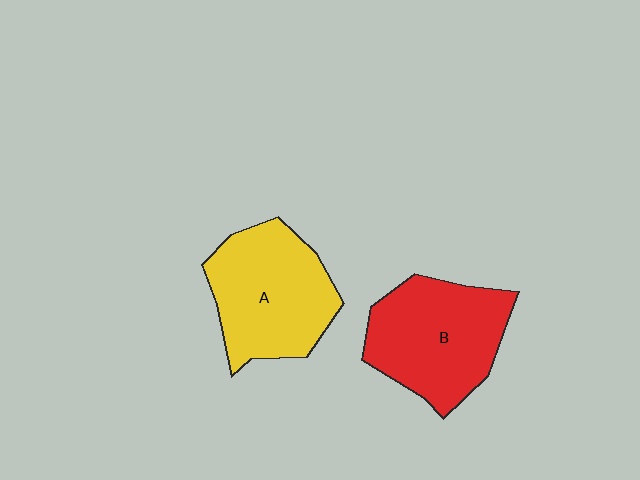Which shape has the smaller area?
Shape A (yellow).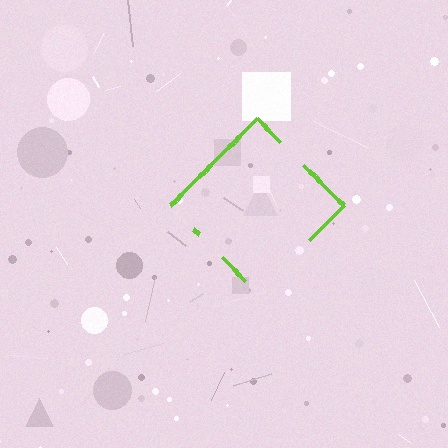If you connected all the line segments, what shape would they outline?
They would outline a diamond.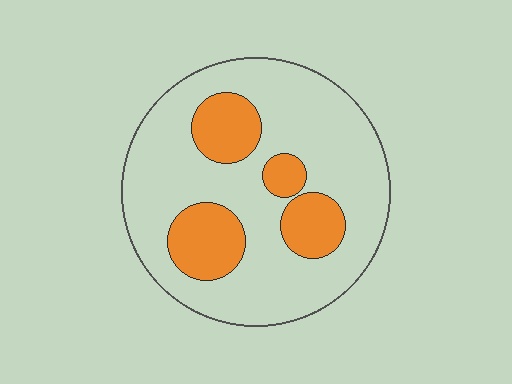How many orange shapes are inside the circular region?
4.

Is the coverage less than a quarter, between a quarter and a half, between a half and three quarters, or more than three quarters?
Less than a quarter.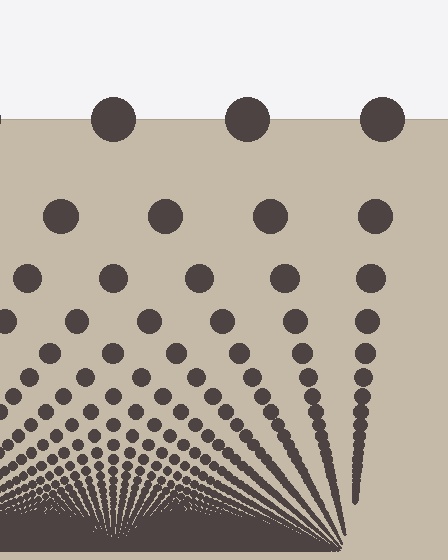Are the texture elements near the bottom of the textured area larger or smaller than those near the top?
Smaller. The gradient is inverted — elements near the bottom are smaller and denser.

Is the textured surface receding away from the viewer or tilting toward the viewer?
The surface appears to tilt toward the viewer. Texture elements get larger and sparser toward the top.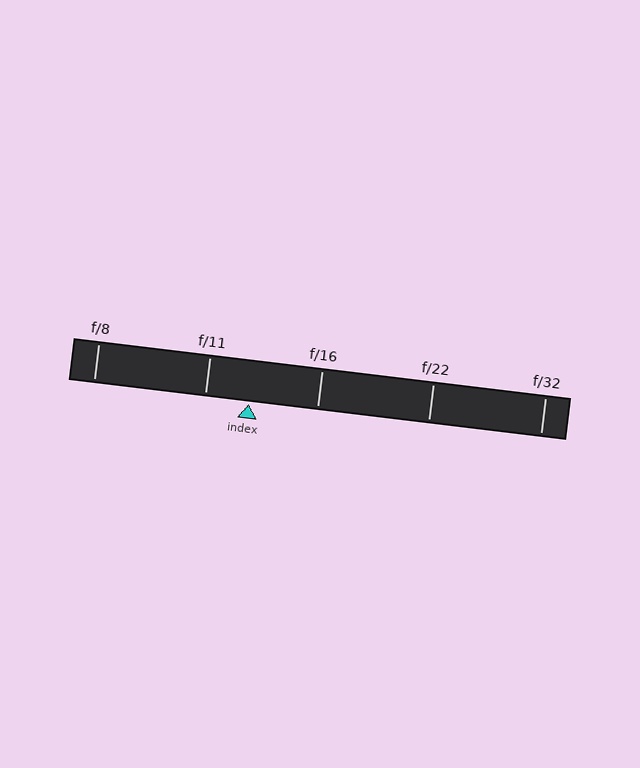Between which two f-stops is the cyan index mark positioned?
The index mark is between f/11 and f/16.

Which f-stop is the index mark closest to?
The index mark is closest to f/11.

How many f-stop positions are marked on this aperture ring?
There are 5 f-stop positions marked.